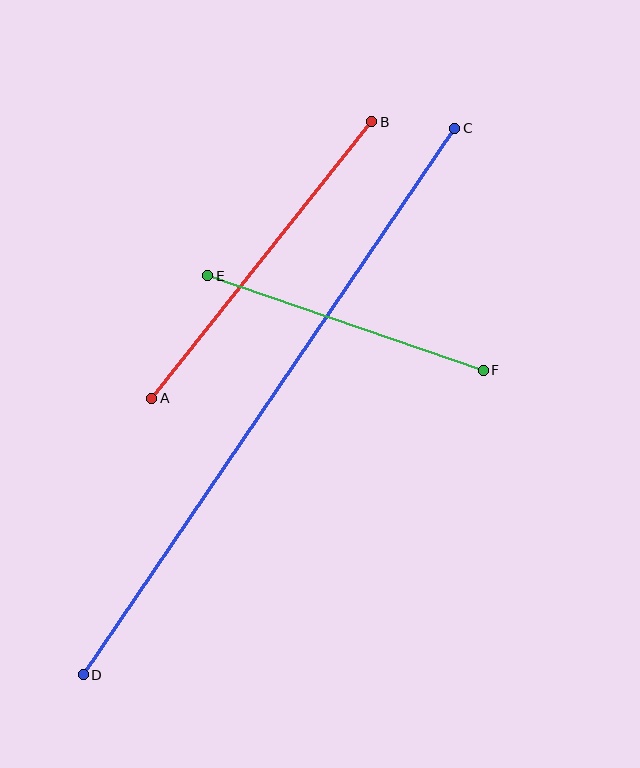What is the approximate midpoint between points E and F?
The midpoint is at approximately (346, 323) pixels.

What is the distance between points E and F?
The distance is approximately 292 pixels.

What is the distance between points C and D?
The distance is approximately 661 pixels.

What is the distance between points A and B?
The distance is approximately 353 pixels.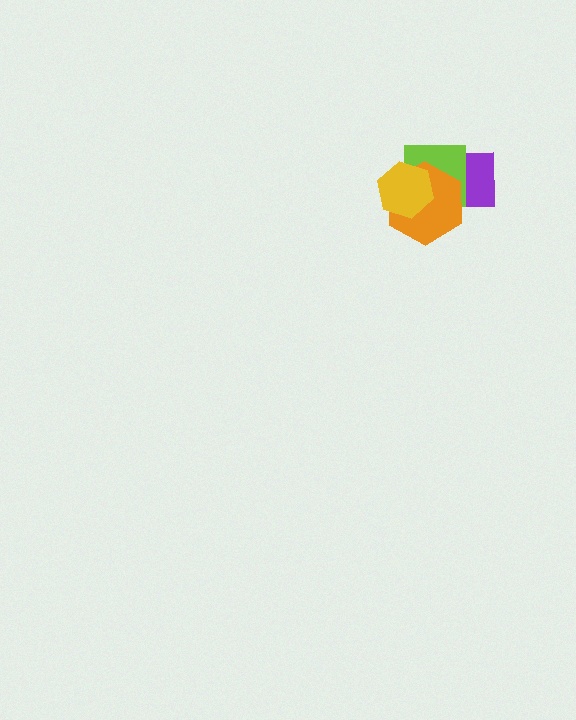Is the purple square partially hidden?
Yes, it is partially covered by another shape.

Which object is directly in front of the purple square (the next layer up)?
The lime square is directly in front of the purple square.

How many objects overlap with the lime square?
3 objects overlap with the lime square.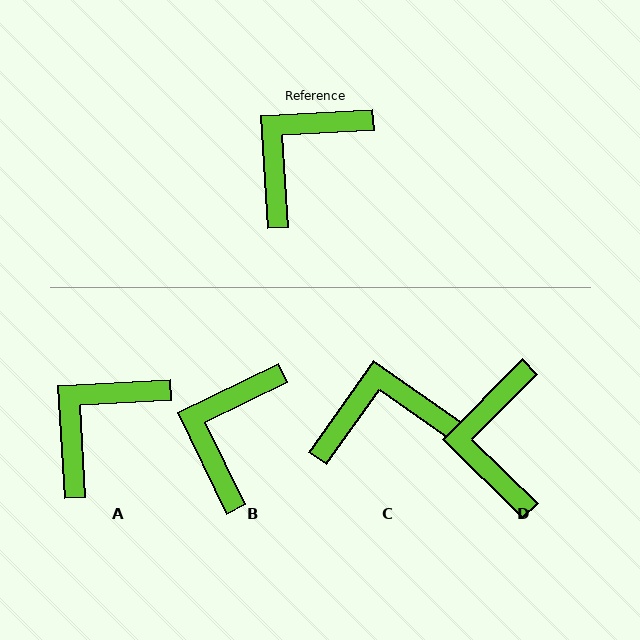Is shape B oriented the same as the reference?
No, it is off by about 22 degrees.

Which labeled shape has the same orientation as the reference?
A.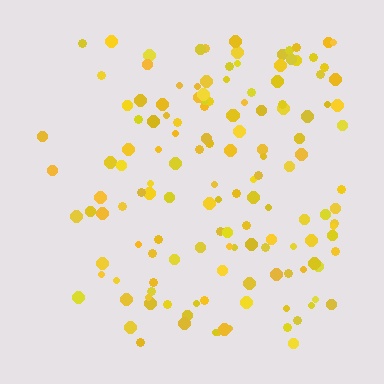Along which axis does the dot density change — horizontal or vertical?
Horizontal.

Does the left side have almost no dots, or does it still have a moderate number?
Still a moderate number, just noticeably fewer than the right.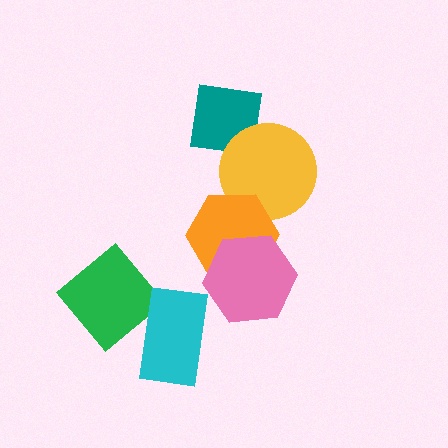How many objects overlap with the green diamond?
1 object overlaps with the green diamond.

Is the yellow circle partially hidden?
Yes, it is partially covered by another shape.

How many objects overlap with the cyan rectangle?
1 object overlaps with the cyan rectangle.